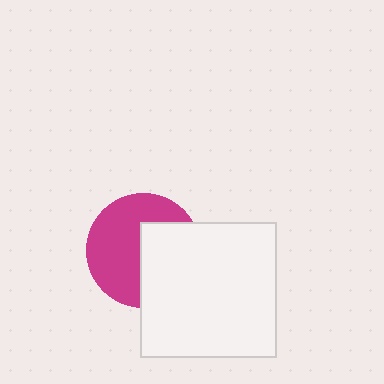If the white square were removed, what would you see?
You would see the complete magenta circle.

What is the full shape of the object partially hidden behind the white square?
The partially hidden object is a magenta circle.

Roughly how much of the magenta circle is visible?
About half of it is visible (roughly 56%).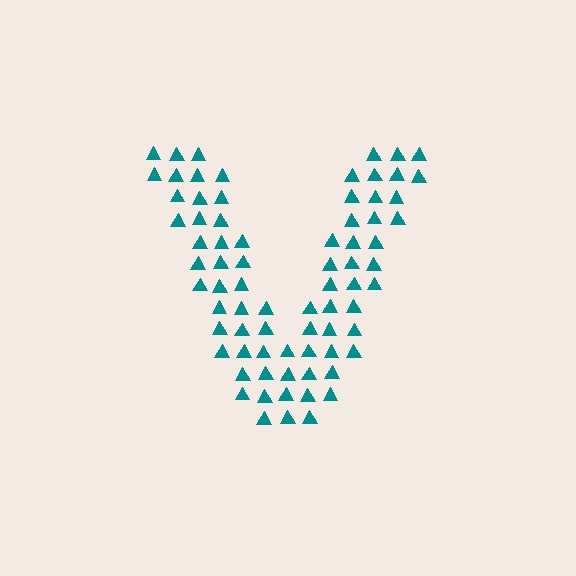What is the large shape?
The large shape is the letter V.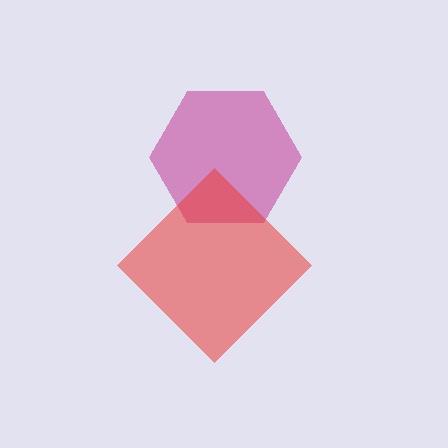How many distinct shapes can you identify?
There are 2 distinct shapes: a magenta hexagon, a red diamond.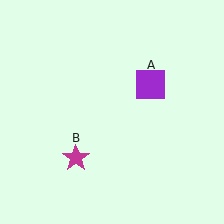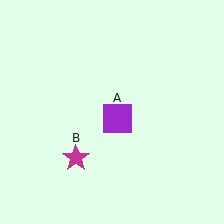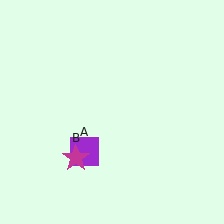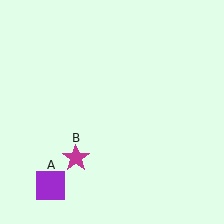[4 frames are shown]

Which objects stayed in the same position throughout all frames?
Magenta star (object B) remained stationary.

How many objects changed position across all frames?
1 object changed position: purple square (object A).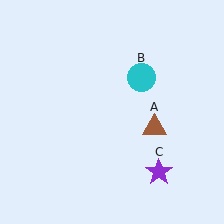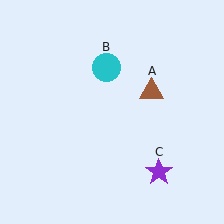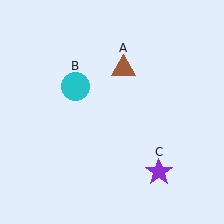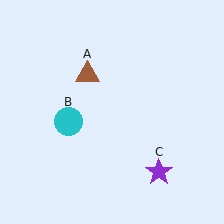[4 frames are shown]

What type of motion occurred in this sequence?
The brown triangle (object A), cyan circle (object B) rotated counterclockwise around the center of the scene.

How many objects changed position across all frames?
2 objects changed position: brown triangle (object A), cyan circle (object B).